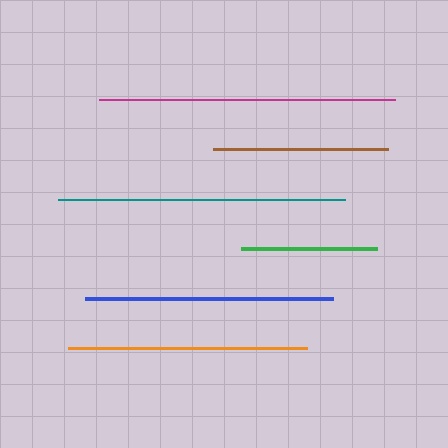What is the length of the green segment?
The green segment is approximately 136 pixels long.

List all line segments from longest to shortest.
From longest to shortest: magenta, teal, blue, orange, brown, green.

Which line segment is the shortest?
The green line is the shortest at approximately 136 pixels.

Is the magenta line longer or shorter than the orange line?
The magenta line is longer than the orange line.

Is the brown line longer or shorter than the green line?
The brown line is longer than the green line.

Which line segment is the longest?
The magenta line is the longest at approximately 296 pixels.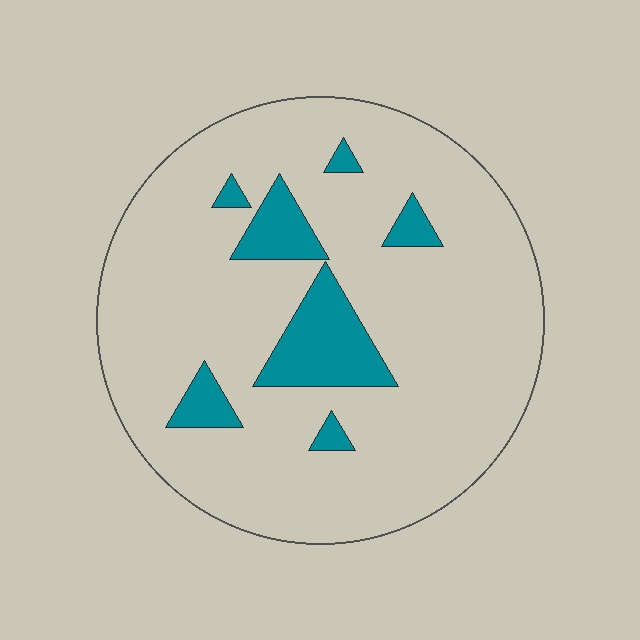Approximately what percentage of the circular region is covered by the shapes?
Approximately 15%.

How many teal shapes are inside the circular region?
7.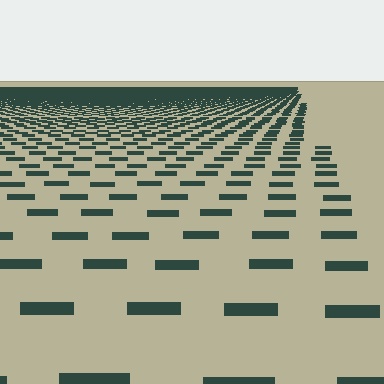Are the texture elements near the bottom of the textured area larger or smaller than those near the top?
Larger. Near the bottom, elements are closer to the viewer and appear at a bigger on-screen size.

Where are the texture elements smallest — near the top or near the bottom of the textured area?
Near the top.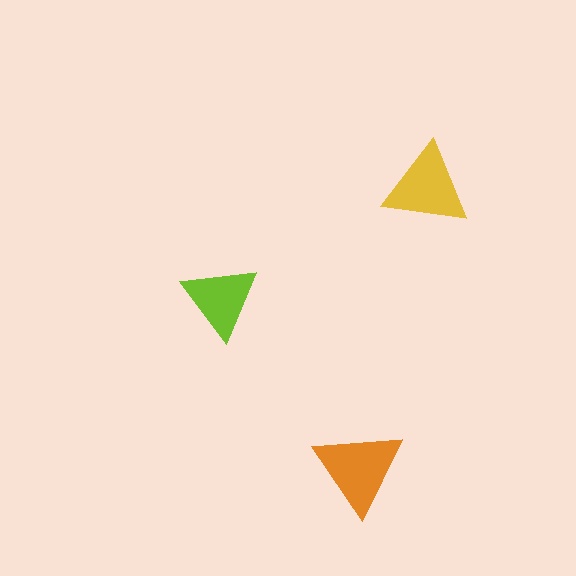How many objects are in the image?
There are 3 objects in the image.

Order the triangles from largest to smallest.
the orange one, the yellow one, the lime one.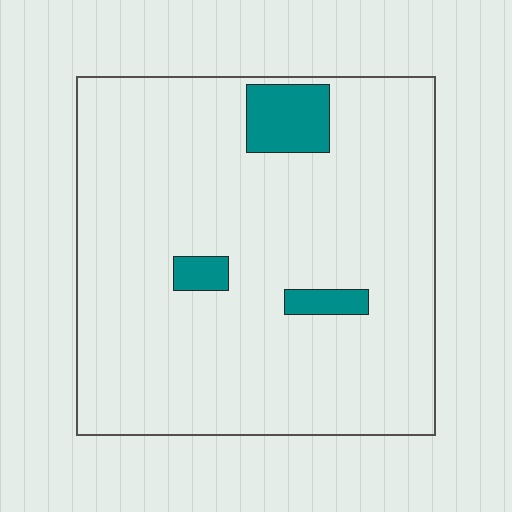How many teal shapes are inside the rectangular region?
3.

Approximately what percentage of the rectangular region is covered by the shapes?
Approximately 10%.